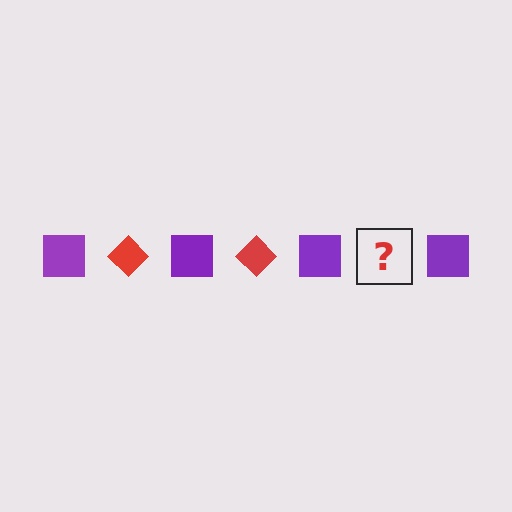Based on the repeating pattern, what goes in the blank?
The blank should be a red diamond.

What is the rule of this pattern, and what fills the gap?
The rule is that the pattern alternates between purple square and red diamond. The gap should be filled with a red diamond.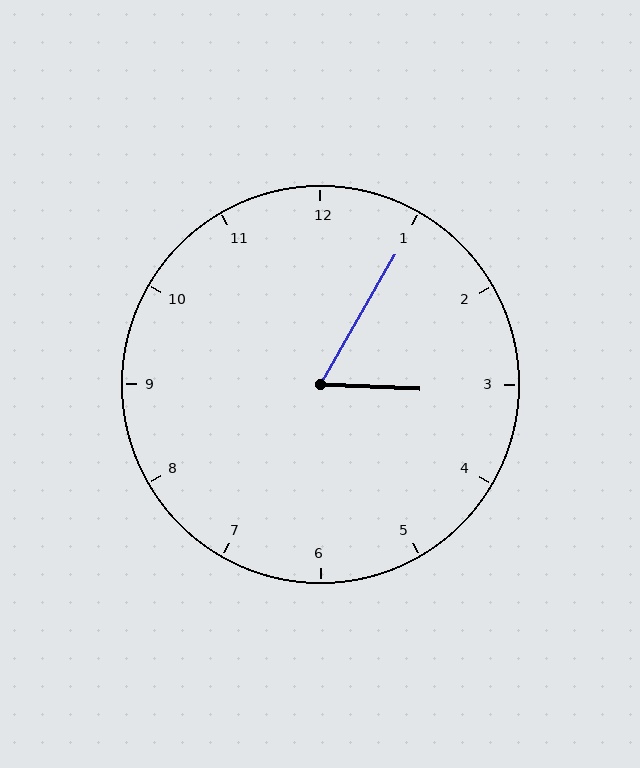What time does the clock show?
3:05.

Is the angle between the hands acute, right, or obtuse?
It is acute.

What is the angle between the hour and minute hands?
Approximately 62 degrees.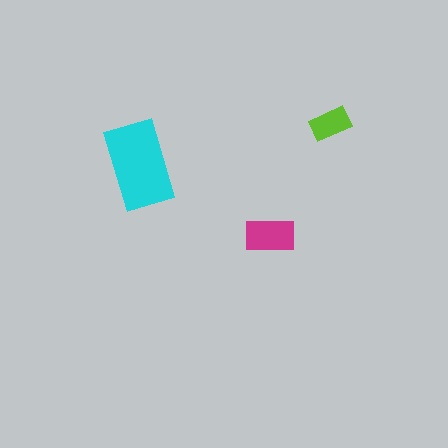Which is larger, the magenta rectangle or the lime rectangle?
The magenta one.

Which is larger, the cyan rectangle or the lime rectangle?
The cyan one.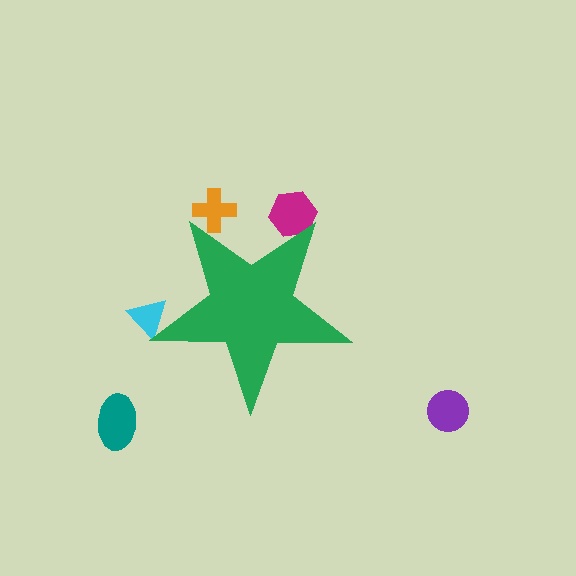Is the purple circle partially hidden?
No, the purple circle is fully visible.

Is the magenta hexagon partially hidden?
Yes, the magenta hexagon is partially hidden behind the green star.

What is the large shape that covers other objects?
A green star.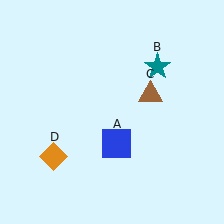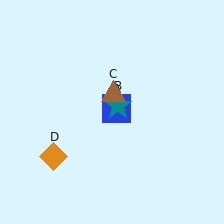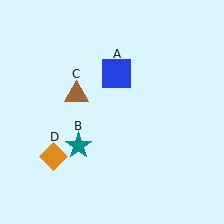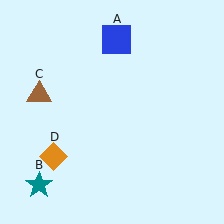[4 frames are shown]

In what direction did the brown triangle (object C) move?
The brown triangle (object C) moved left.